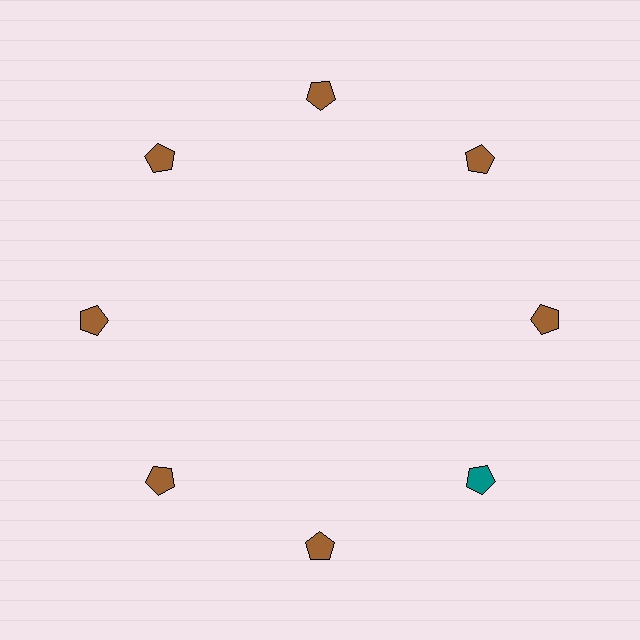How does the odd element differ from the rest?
It has a different color: teal instead of brown.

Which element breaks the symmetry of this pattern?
The teal pentagon at roughly the 4 o'clock position breaks the symmetry. All other shapes are brown pentagons.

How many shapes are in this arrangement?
There are 8 shapes arranged in a ring pattern.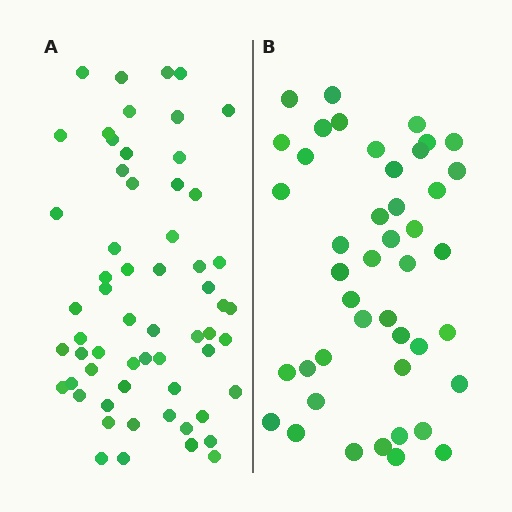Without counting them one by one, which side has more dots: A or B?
Region A (the left region) has more dots.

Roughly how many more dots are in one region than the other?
Region A has approximately 15 more dots than region B.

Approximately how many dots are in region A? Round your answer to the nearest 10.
About 60 dots.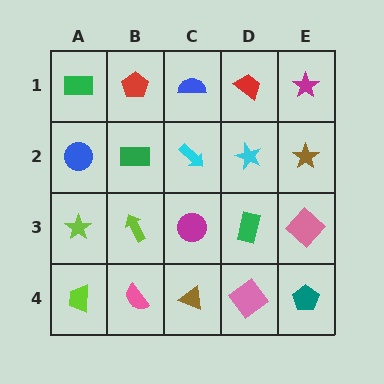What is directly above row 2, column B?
A red pentagon.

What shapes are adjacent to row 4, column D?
A green rectangle (row 3, column D), a brown triangle (row 4, column C), a teal pentagon (row 4, column E).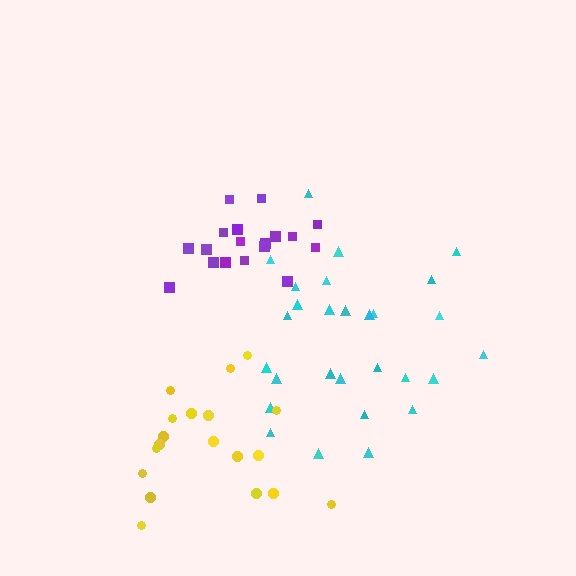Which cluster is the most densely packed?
Purple.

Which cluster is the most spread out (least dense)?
Cyan.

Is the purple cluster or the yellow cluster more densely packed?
Purple.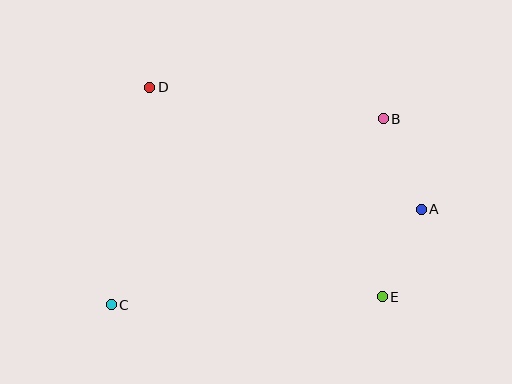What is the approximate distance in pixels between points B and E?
The distance between B and E is approximately 178 pixels.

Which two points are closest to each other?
Points A and E are closest to each other.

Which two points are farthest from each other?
Points B and C are farthest from each other.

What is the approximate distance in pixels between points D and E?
The distance between D and E is approximately 313 pixels.